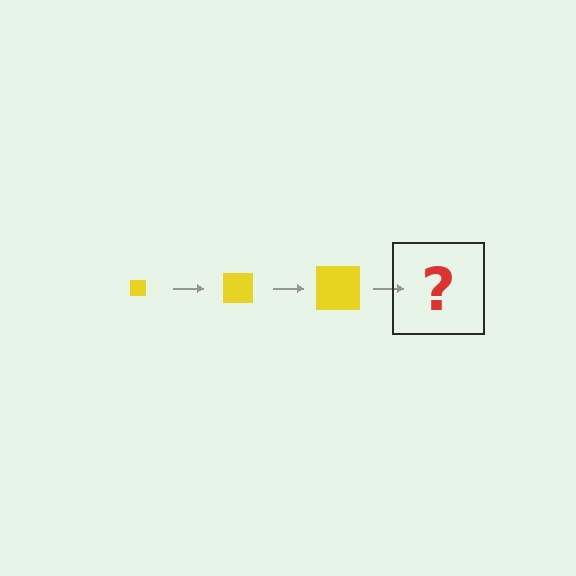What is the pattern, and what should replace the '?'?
The pattern is that the square gets progressively larger each step. The '?' should be a yellow square, larger than the previous one.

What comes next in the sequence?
The next element should be a yellow square, larger than the previous one.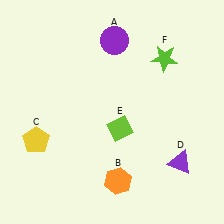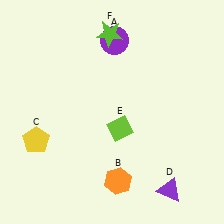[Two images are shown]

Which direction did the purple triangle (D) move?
The purple triangle (D) moved down.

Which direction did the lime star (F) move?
The lime star (F) moved left.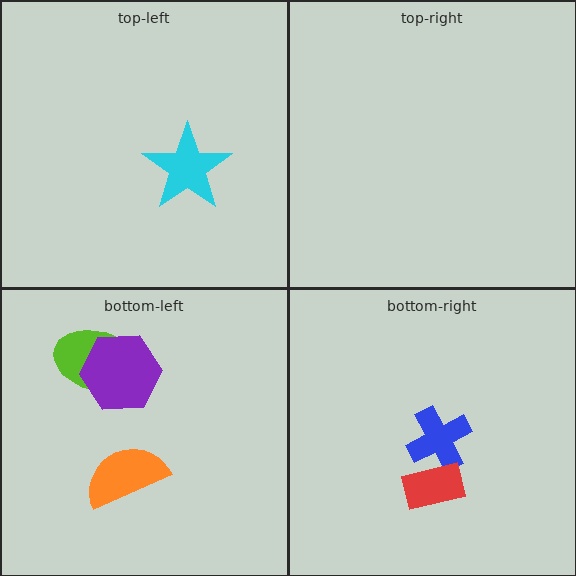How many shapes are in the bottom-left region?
3.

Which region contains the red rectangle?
The bottom-right region.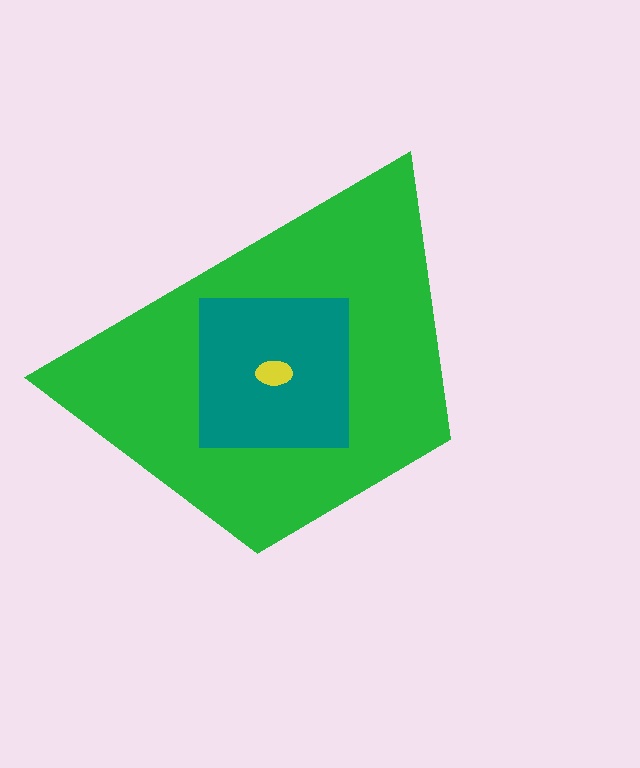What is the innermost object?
The yellow ellipse.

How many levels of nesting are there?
3.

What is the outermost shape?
The green trapezoid.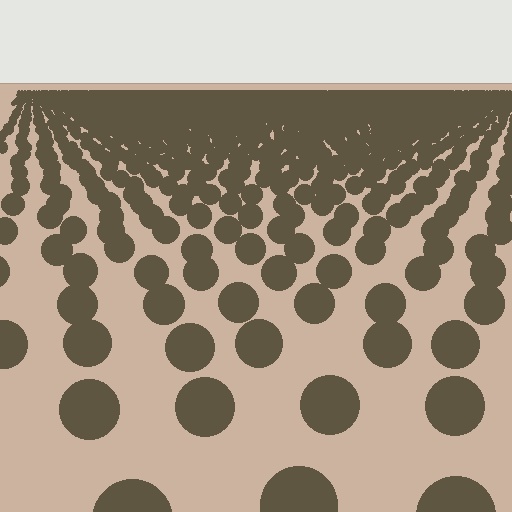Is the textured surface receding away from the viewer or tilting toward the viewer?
The surface is receding away from the viewer. Texture elements get smaller and denser toward the top.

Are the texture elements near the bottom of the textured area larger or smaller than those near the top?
Larger. Near the bottom, elements are closer to the viewer and appear at a bigger on-screen size.